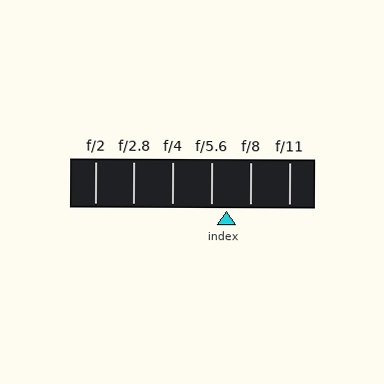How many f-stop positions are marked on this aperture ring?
There are 6 f-stop positions marked.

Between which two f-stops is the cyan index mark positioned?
The index mark is between f/5.6 and f/8.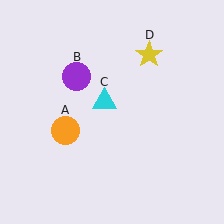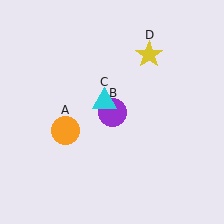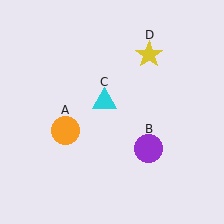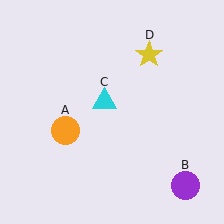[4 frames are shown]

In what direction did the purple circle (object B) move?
The purple circle (object B) moved down and to the right.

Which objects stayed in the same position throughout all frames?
Orange circle (object A) and cyan triangle (object C) and yellow star (object D) remained stationary.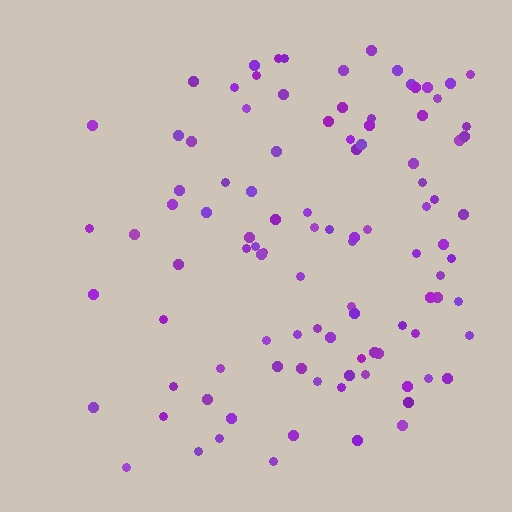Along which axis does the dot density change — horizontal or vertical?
Horizontal.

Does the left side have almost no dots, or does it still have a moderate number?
Still a moderate number, just noticeably fewer than the right.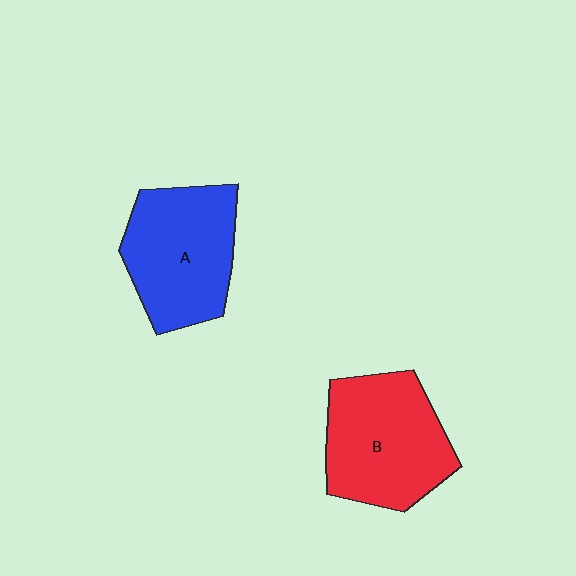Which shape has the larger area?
Shape B (red).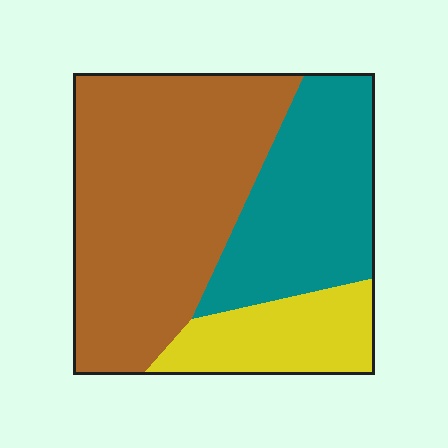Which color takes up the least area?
Yellow, at roughly 15%.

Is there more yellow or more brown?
Brown.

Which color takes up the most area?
Brown, at roughly 55%.